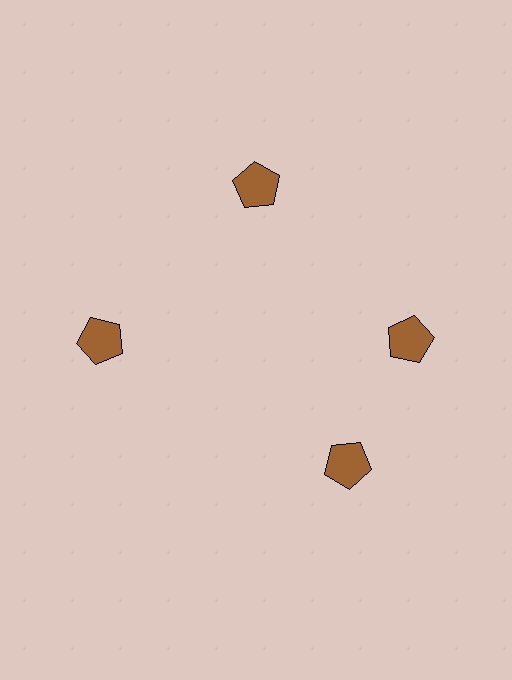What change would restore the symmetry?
The symmetry would be restored by rotating it back into even spacing with its neighbors so that all 4 pentagons sit at equal angles and equal distance from the center.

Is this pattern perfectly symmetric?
No. The 4 brown pentagons are arranged in a ring, but one element near the 6 o'clock position is rotated out of alignment along the ring, breaking the 4-fold rotational symmetry.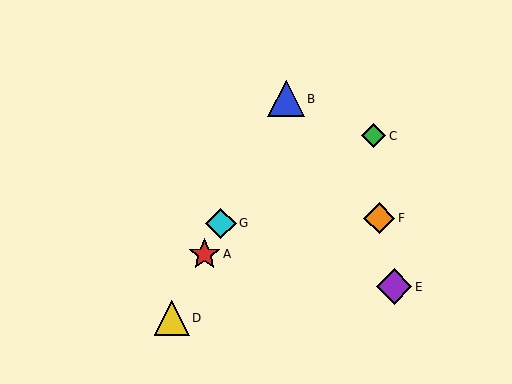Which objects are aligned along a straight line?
Objects A, B, D, G are aligned along a straight line.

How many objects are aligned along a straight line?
4 objects (A, B, D, G) are aligned along a straight line.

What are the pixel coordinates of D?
Object D is at (172, 318).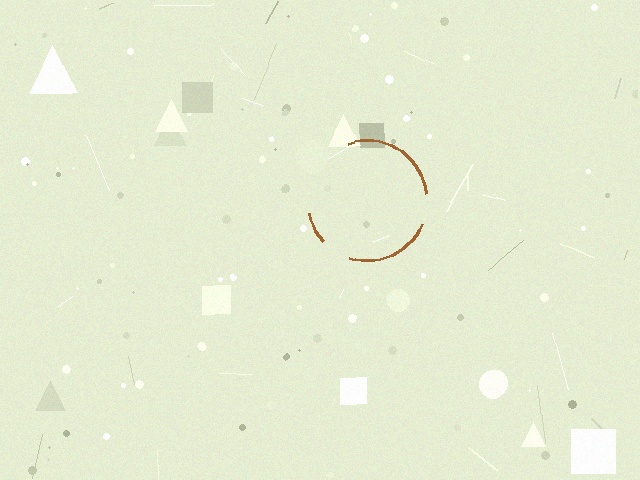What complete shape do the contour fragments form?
The contour fragments form a circle.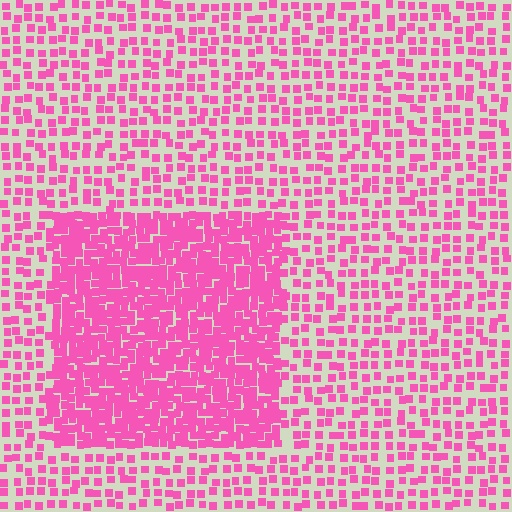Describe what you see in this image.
The image contains small pink elements arranged at two different densities. A rectangle-shaped region is visible where the elements are more densely packed than the surrounding area.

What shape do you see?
I see a rectangle.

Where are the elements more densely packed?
The elements are more densely packed inside the rectangle boundary.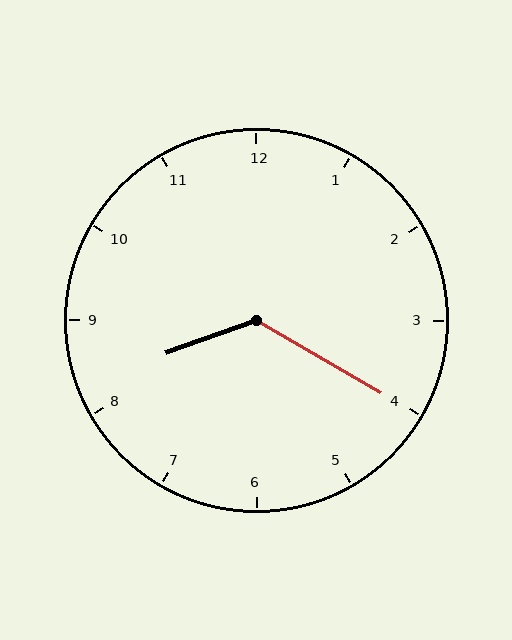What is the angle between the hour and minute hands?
Approximately 130 degrees.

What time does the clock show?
8:20.